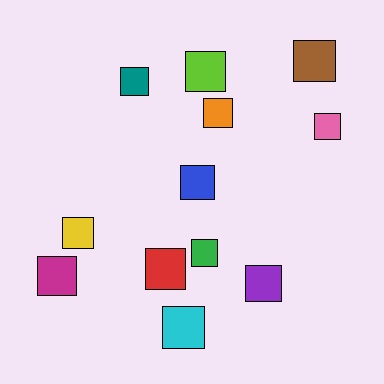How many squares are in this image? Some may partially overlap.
There are 12 squares.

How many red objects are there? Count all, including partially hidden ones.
There is 1 red object.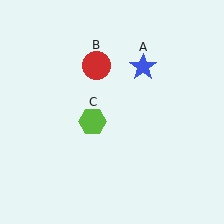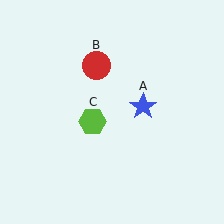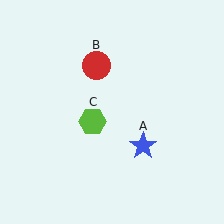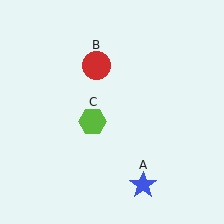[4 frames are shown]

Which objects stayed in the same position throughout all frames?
Red circle (object B) and lime hexagon (object C) remained stationary.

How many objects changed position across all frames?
1 object changed position: blue star (object A).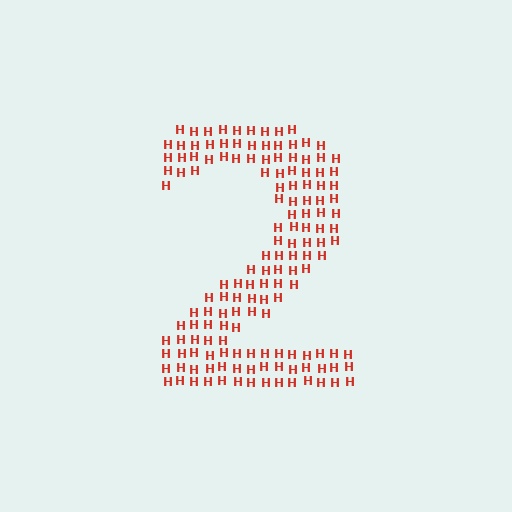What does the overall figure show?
The overall figure shows the digit 2.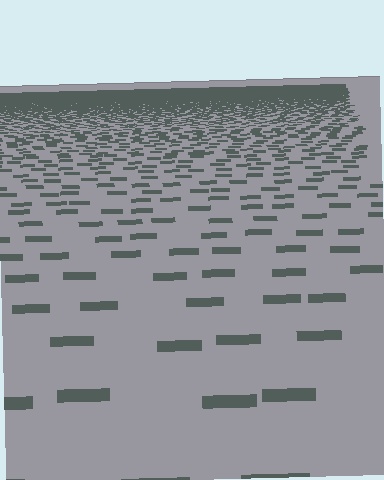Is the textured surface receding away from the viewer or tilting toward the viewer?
The surface is receding away from the viewer. Texture elements get smaller and denser toward the top.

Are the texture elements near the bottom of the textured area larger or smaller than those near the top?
Larger. Near the bottom, elements are closer to the viewer and appear at a bigger on-screen size.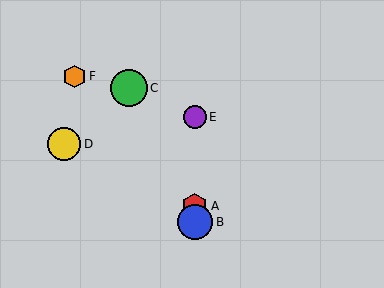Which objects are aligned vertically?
Objects A, B, E are aligned vertically.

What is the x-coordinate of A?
Object A is at x≈195.